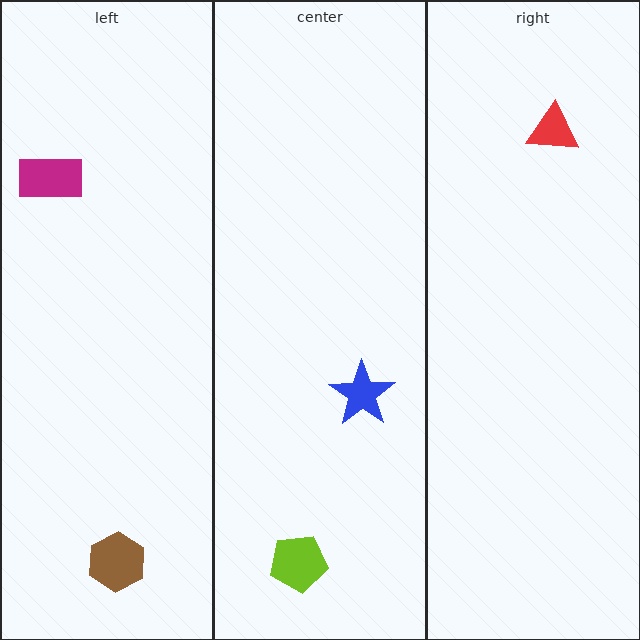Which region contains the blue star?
The center region.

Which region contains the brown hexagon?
The left region.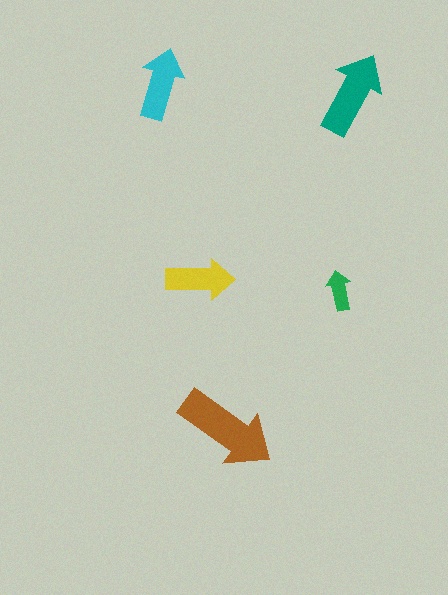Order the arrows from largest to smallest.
the brown one, the teal one, the cyan one, the yellow one, the green one.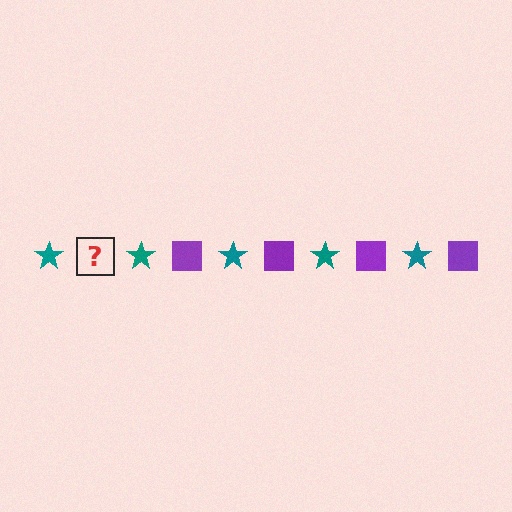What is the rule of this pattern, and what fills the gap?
The rule is that the pattern alternates between teal star and purple square. The gap should be filled with a purple square.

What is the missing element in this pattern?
The missing element is a purple square.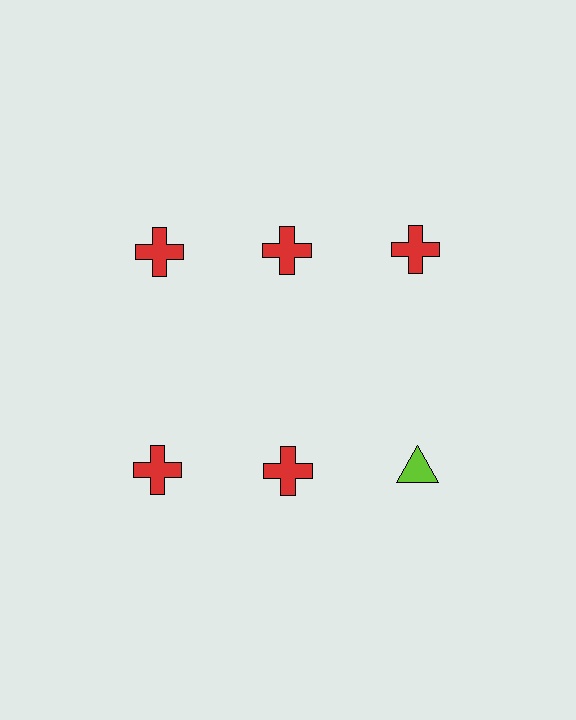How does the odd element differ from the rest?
It differs in both color (lime instead of red) and shape (triangle instead of cross).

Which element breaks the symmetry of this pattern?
The lime triangle in the second row, center column breaks the symmetry. All other shapes are red crosses.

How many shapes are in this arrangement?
There are 6 shapes arranged in a grid pattern.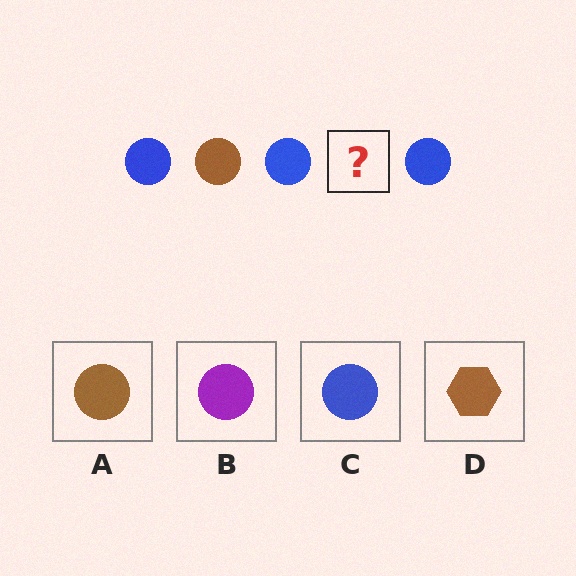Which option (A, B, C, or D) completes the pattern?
A.